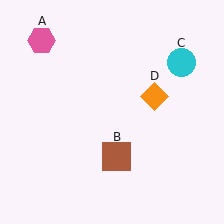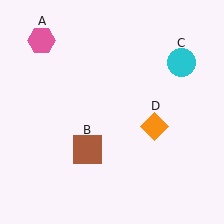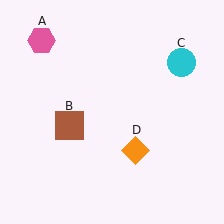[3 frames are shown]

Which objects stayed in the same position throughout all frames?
Pink hexagon (object A) and cyan circle (object C) remained stationary.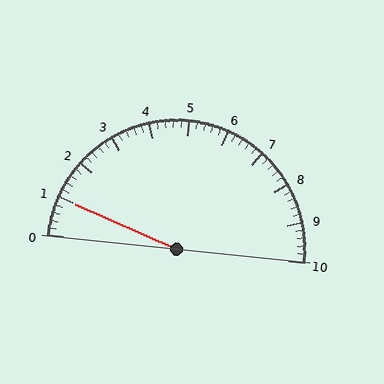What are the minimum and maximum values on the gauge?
The gauge ranges from 0 to 10.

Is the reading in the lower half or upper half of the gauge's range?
The reading is in the lower half of the range (0 to 10).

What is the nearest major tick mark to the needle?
The nearest major tick mark is 1.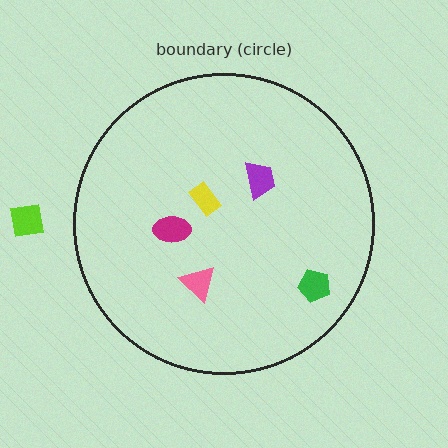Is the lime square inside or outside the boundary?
Outside.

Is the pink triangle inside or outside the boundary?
Inside.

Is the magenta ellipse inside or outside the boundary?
Inside.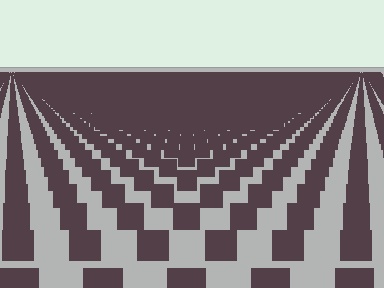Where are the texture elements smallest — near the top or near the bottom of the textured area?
Near the top.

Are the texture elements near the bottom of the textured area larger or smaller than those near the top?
Larger. Near the bottom, elements are closer to the viewer and appear at a bigger on-screen size.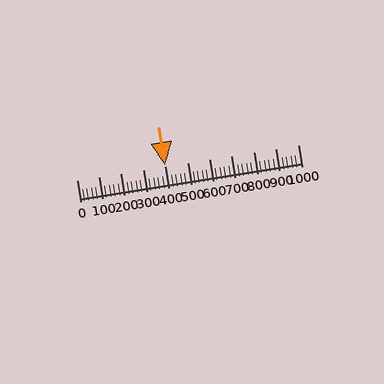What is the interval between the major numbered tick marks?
The major tick marks are spaced 100 units apart.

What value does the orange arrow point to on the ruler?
The orange arrow points to approximately 400.